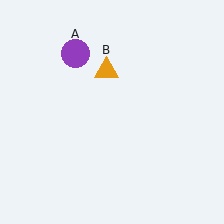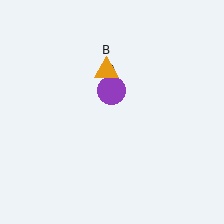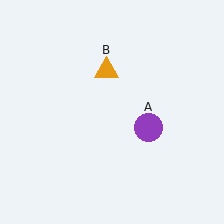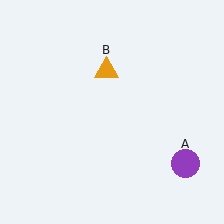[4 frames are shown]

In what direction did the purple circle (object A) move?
The purple circle (object A) moved down and to the right.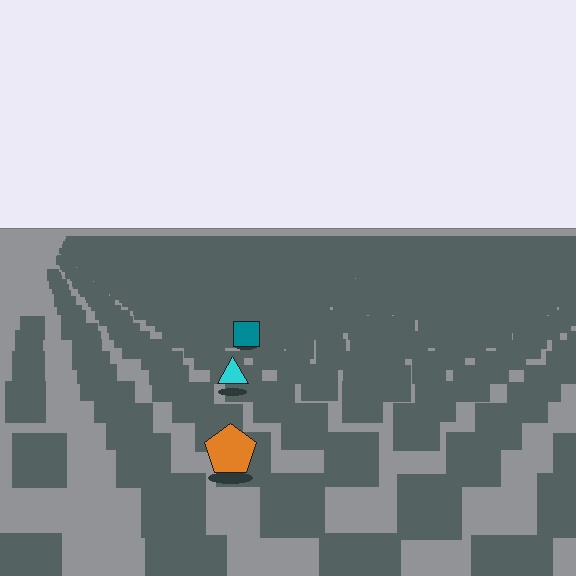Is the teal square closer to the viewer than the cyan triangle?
No. The cyan triangle is closer — you can tell from the texture gradient: the ground texture is coarser near it.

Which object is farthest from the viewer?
The teal square is farthest from the viewer. It appears smaller and the ground texture around it is denser.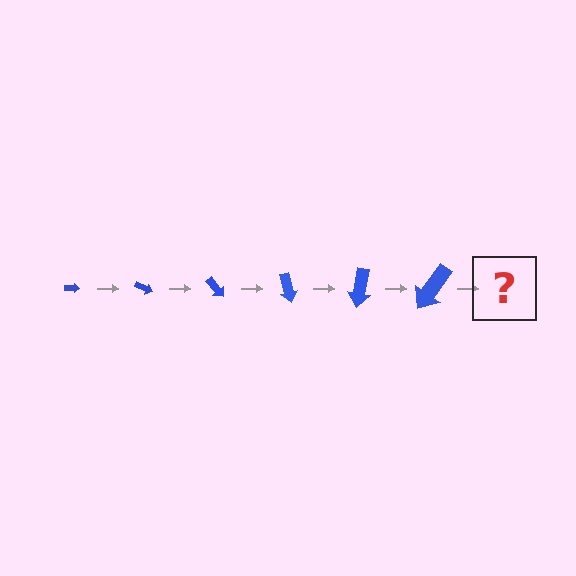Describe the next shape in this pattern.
It should be an arrow, larger than the previous one and rotated 150 degrees from the start.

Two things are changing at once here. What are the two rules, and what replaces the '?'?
The two rules are that the arrow grows larger each step and it rotates 25 degrees each step. The '?' should be an arrow, larger than the previous one and rotated 150 degrees from the start.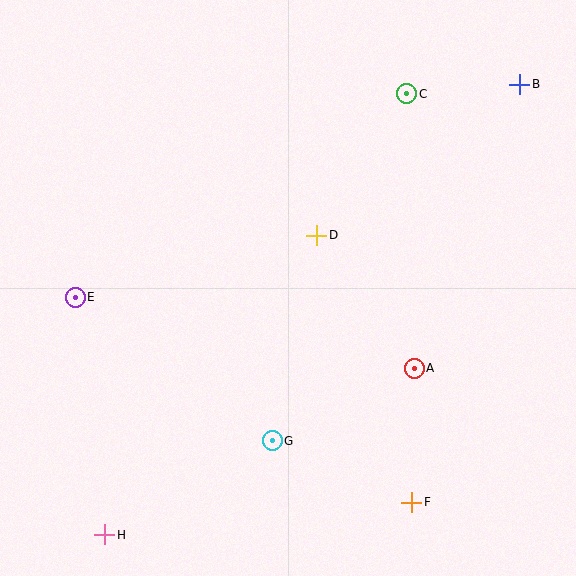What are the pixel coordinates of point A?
Point A is at (414, 368).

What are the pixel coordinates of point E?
Point E is at (75, 297).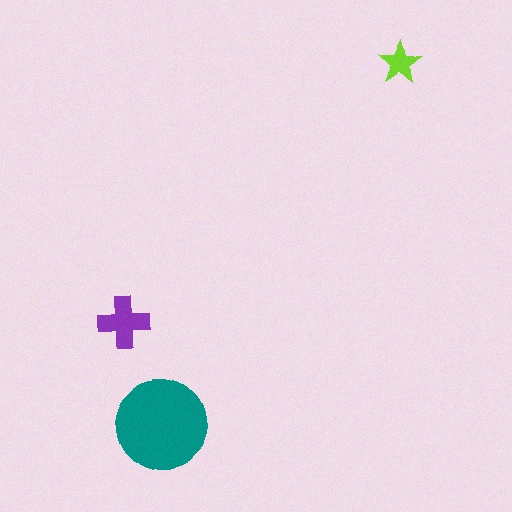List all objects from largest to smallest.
The teal circle, the purple cross, the lime star.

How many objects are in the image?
There are 3 objects in the image.